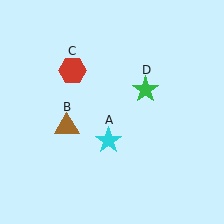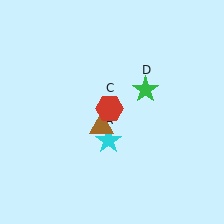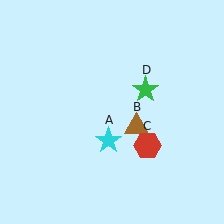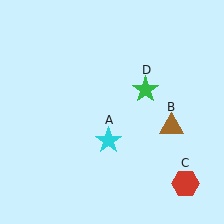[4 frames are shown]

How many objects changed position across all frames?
2 objects changed position: brown triangle (object B), red hexagon (object C).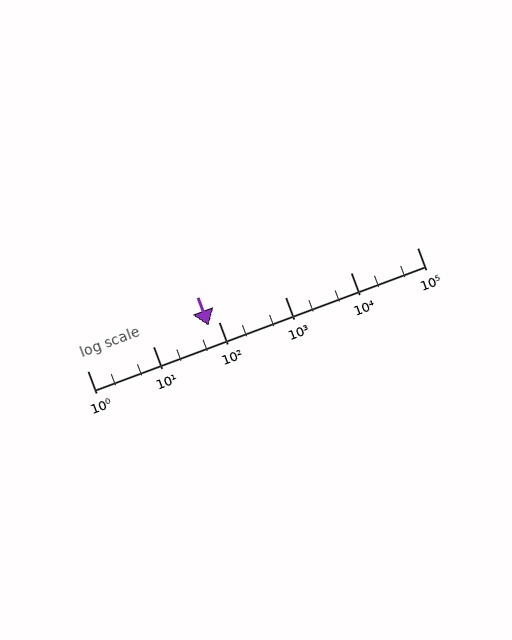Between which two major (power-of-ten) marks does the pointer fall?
The pointer is between 10 and 100.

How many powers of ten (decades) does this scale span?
The scale spans 5 decades, from 1 to 100000.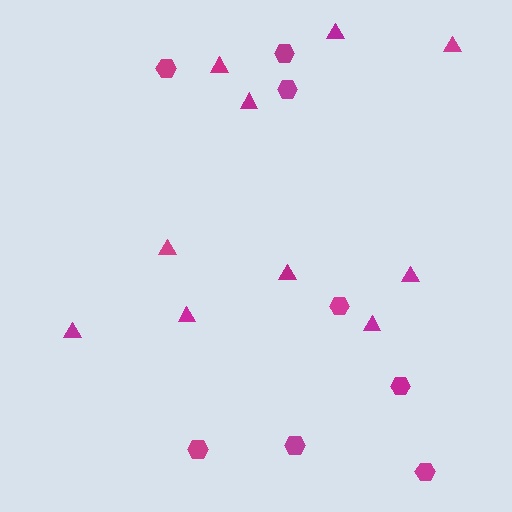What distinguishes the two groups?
There are 2 groups: one group of hexagons (8) and one group of triangles (10).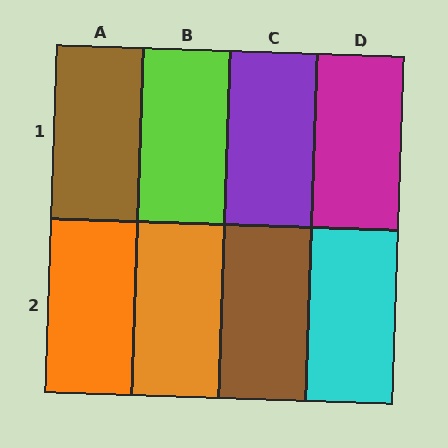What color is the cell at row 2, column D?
Cyan.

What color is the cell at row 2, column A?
Orange.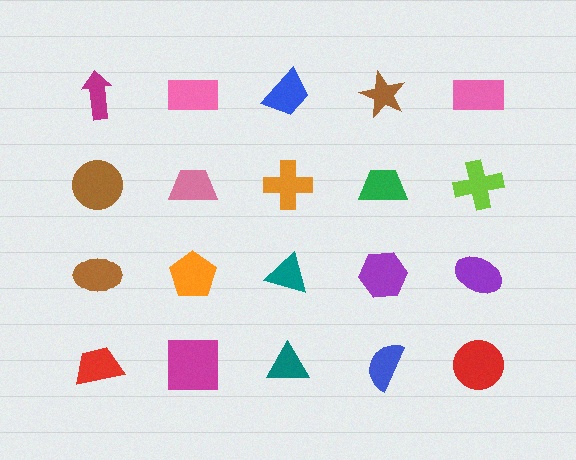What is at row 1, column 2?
A pink rectangle.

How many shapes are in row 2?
5 shapes.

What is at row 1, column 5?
A pink rectangle.